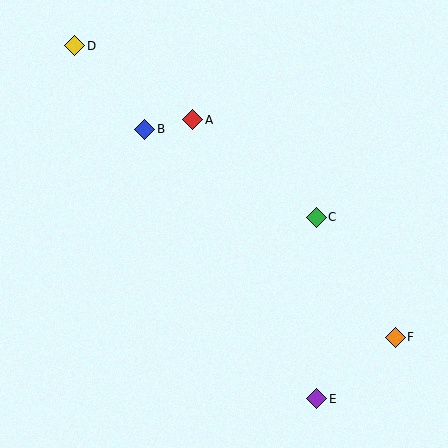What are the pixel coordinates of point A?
Point A is at (193, 120).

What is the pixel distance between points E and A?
The distance between E and A is 305 pixels.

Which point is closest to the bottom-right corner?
Point F is closest to the bottom-right corner.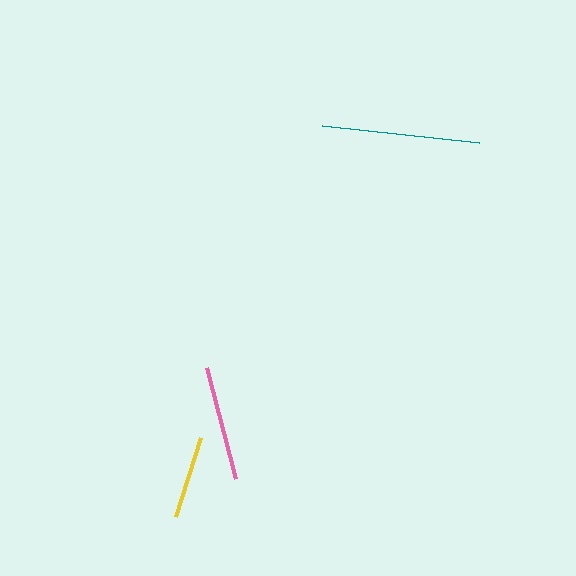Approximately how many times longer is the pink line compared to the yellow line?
The pink line is approximately 1.4 times the length of the yellow line.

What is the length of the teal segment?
The teal segment is approximately 159 pixels long.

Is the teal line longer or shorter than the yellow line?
The teal line is longer than the yellow line.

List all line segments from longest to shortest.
From longest to shortest: teal, pink, yellow.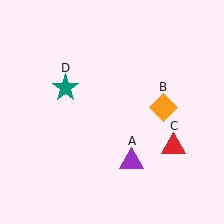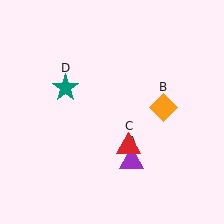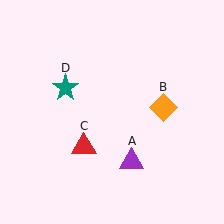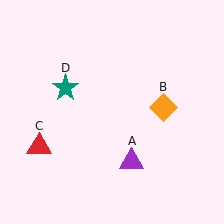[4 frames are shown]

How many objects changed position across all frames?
1 object changed position: red triangle (object C).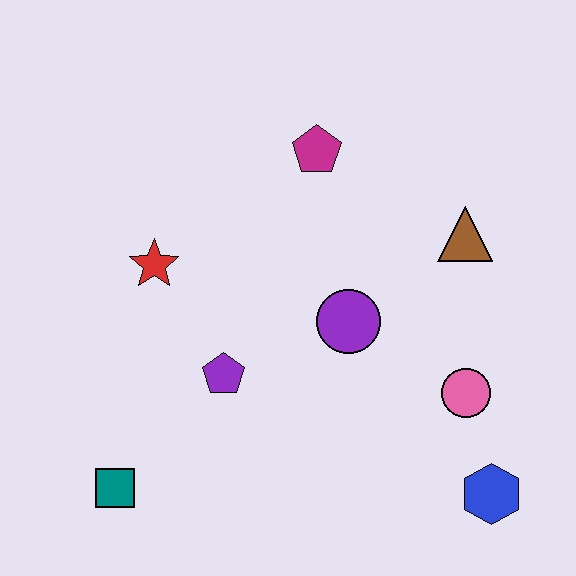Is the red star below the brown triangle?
Yes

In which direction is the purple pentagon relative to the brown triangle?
The purple pentagon is to the left of the brown triangle.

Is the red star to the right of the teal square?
Yes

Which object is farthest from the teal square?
The brown triangle is farthest from the teal square.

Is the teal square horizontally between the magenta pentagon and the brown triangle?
No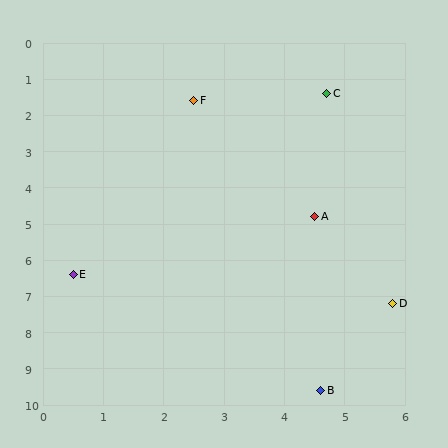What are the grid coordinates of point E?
Point E is at approximately (0.5, 6.4).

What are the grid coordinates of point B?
Point B is at approximately (4.6, 9.6).